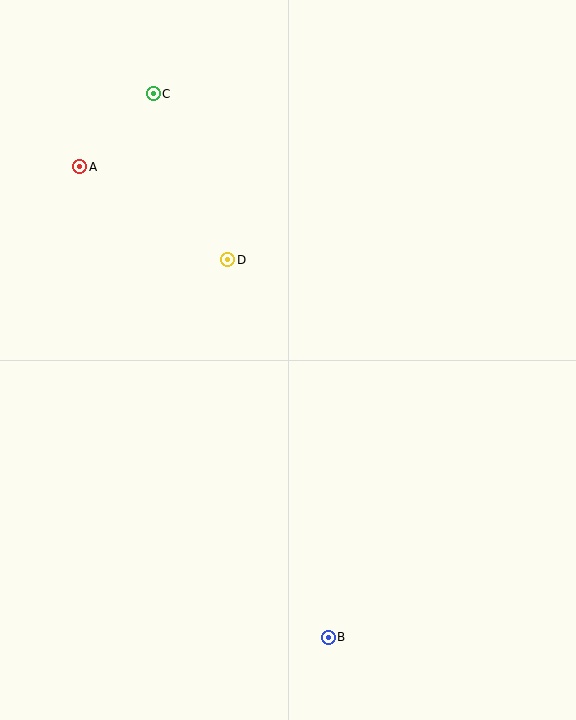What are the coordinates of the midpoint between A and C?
The midpoint between A and C is at (117, 130).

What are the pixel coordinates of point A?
Point A is at (80, 167).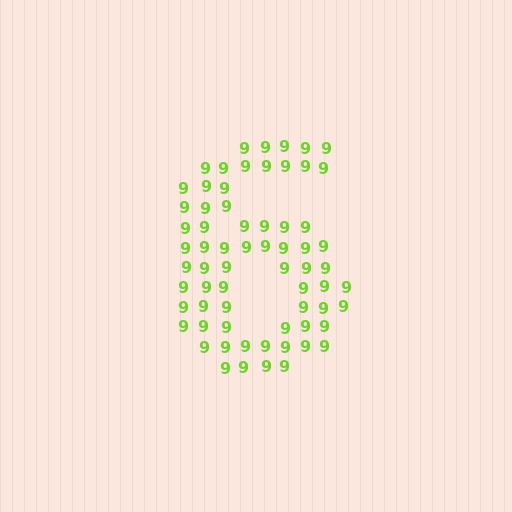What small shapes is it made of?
It is made of small digit 9's.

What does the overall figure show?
The overall figure shows the digit 6.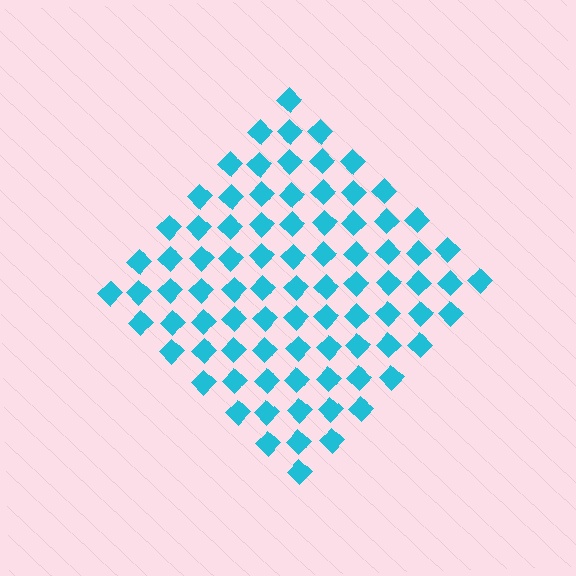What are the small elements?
The small elements are diamonds.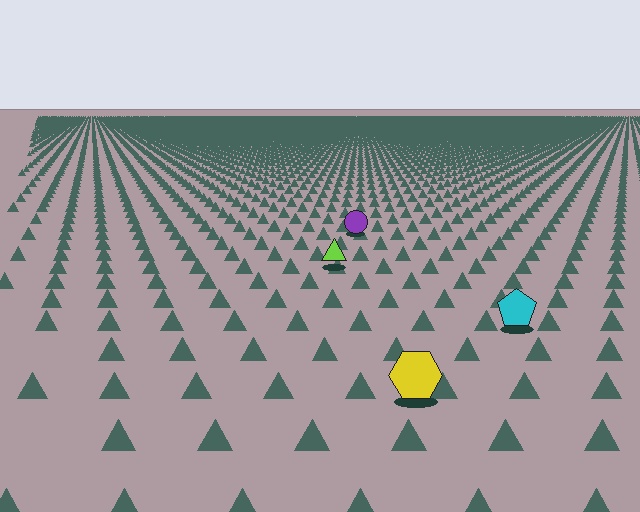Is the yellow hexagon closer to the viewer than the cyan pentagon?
Yes. The yellow hexagon is closer — you can tell from the texture gradient: the ground texture is coarser near it.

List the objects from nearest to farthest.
From nearest to farthest: the yellow hexagon, the cyan pentagon, the lime triangle, the purple circle.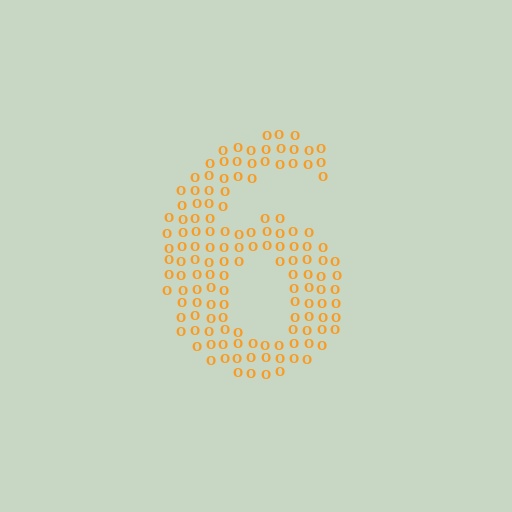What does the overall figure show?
The overall figure shows the digit 6.